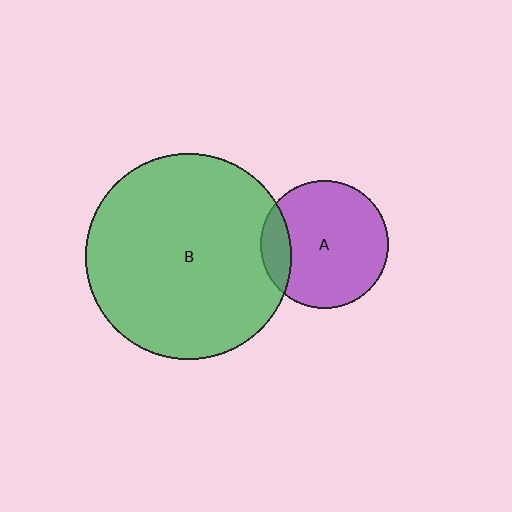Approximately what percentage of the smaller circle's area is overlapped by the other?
Approximately 15%.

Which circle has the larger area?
Circle B (green).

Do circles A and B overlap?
Yes.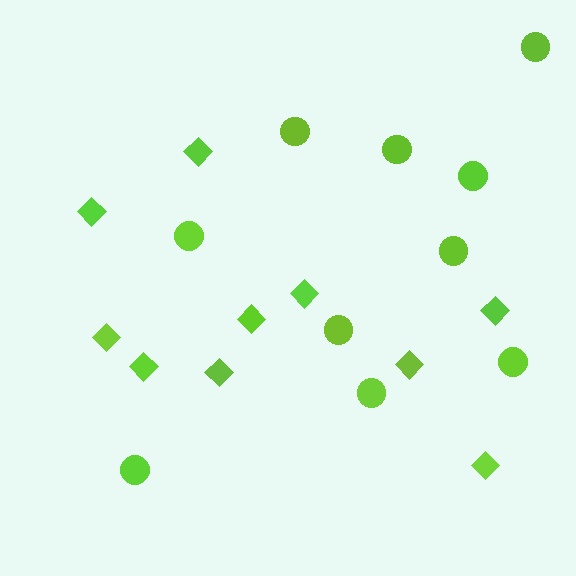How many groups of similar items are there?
There are 2 groups: one group of diamonds (10) and one group of circles (10).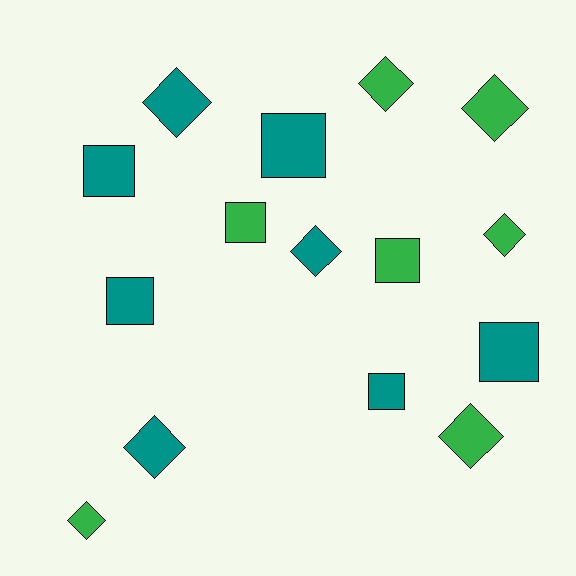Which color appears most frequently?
Teal, with 8 objects.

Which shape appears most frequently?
Diamond, with 8 objects.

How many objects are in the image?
There are 15 objects.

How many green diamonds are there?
There are 5 green diamonds.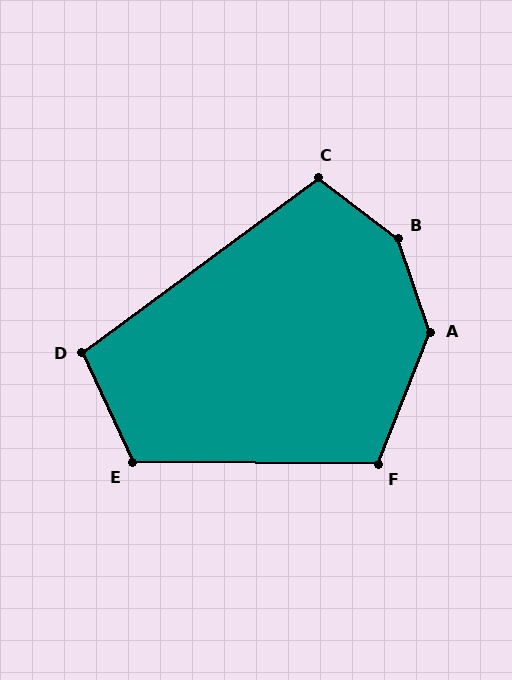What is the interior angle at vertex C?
Approximately 106 degrees (obtuse).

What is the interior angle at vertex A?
Approximately 140 degrees (obtuse).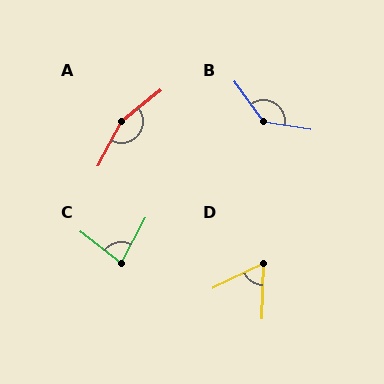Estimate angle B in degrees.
Approximately 135 degrees.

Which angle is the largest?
A, at approximately 157 degrees.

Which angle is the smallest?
D, at approximately 63 degrees.